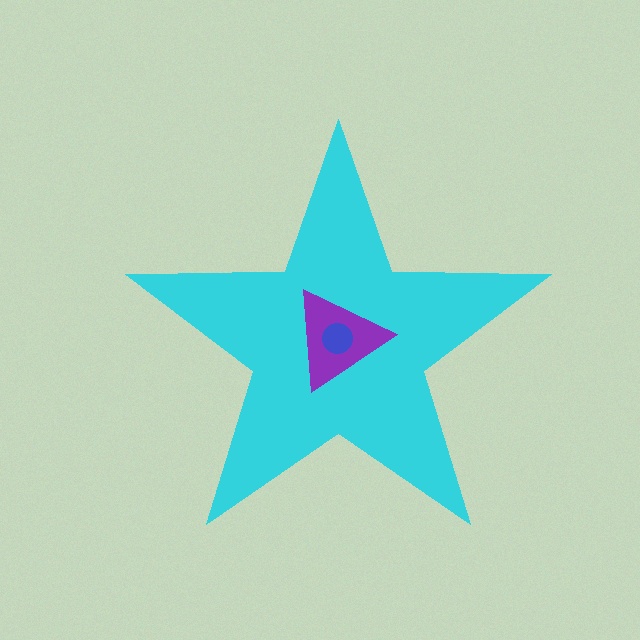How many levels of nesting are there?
3.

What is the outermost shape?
The cyan star.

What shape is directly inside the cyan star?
The purple triangle.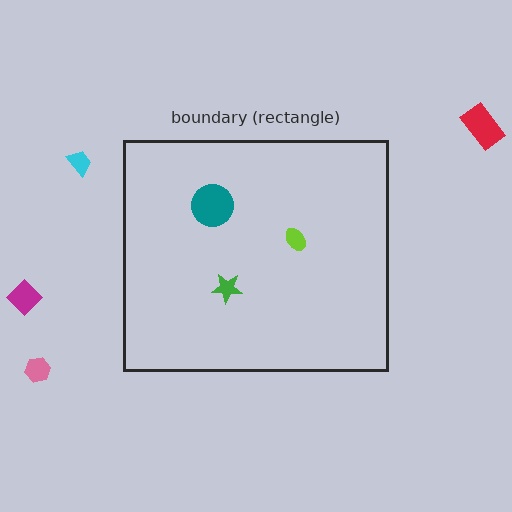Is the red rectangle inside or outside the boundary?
Outside.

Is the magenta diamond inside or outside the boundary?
Outside.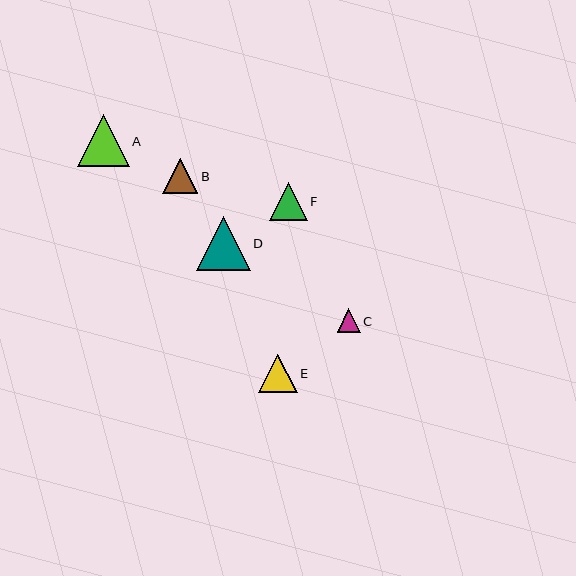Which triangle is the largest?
Triangle D is the largest with a size of approximately 54 pixels.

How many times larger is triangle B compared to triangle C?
Triangle B is approximately 1.5 times the size of triangle C.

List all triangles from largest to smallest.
From largest to smallest: D, A, E, F, B, C.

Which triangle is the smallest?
Triangle C is the smallest with a size of approximately 23 pixels.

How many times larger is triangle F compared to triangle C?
Triangle F is approximately 1.6 times the size of triangle C.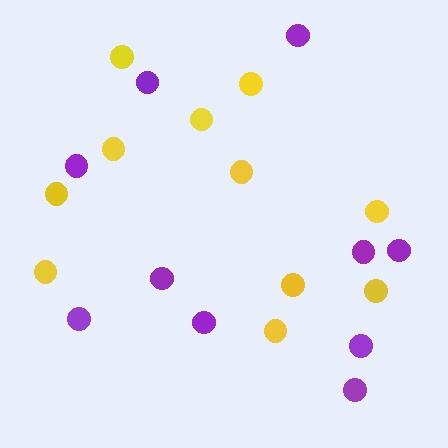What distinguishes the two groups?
There are 2 groups: one group of yellow circles (11) and one group of purple circles (10).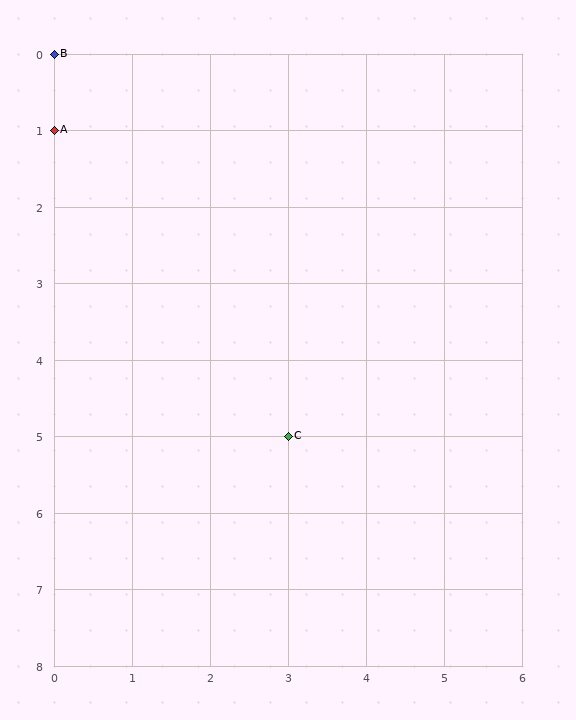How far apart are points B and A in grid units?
Points B and A are 1 row apart.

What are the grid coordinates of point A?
Point A is at grid coordinates (0, 1).